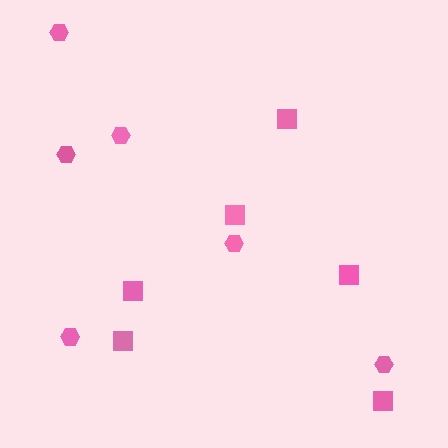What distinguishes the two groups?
There are 2 groups: one group of squares (6) and one group of hexagons (6).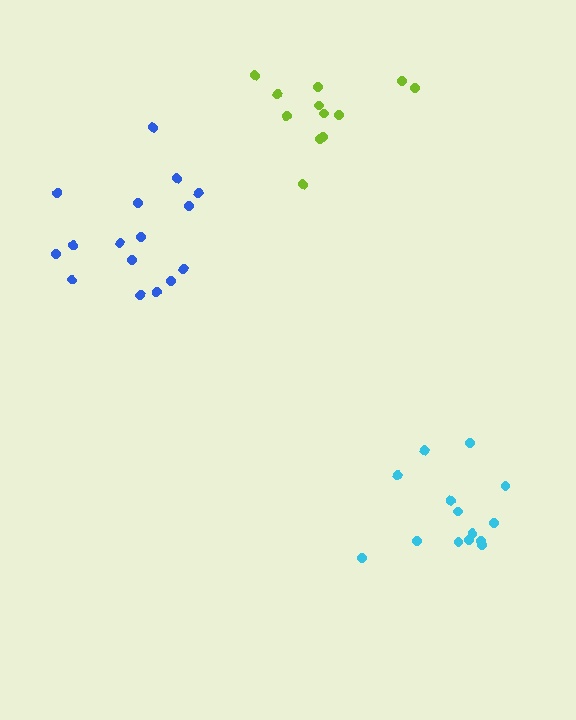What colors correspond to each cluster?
The clusters are colored: blue, cyan, lime.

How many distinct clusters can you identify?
There are 3 distinct clusters.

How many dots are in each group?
Group 1: 16 dots, Group 2: 14 dots, Group 3: 12 dots (42 total).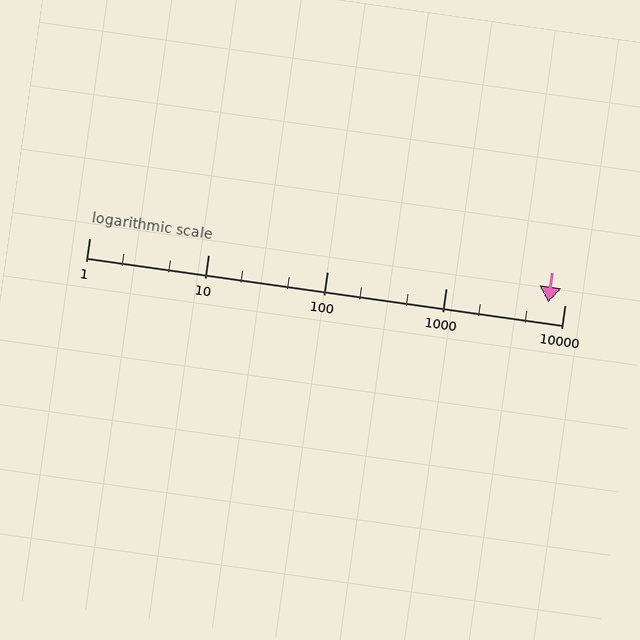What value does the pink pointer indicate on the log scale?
The pointer indicates approximately 7300.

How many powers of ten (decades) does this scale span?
The scale spans 4 decades, from 1 to 10000.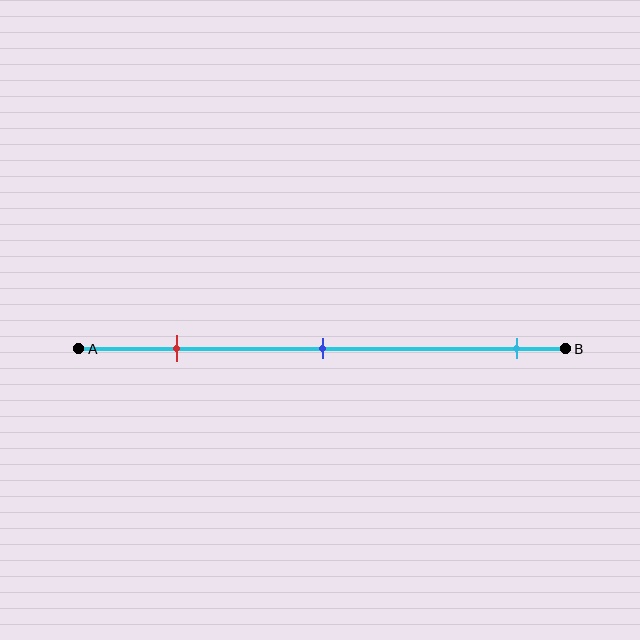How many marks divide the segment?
There are 3 marks dividing the segment.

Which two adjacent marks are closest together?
The red and blue marks are the closest adjacent pair.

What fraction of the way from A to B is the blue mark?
The blue mark is approximately 50% (0.5) of the way from A to B.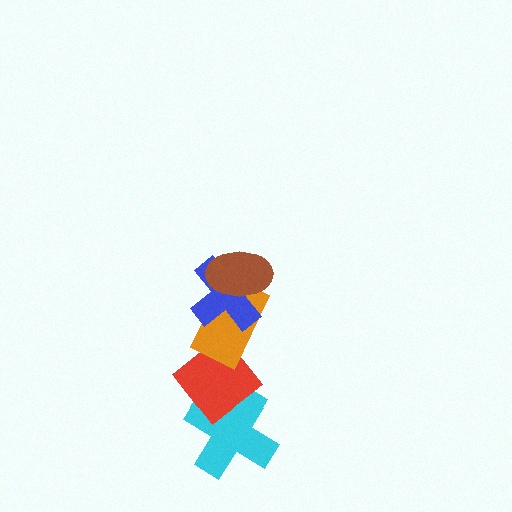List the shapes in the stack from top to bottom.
From top to bottom: the brown ellipse, the blue cross, the orange rectangle, the red diamond, the cyan cross.